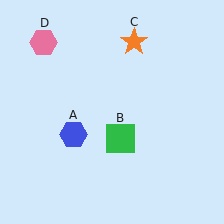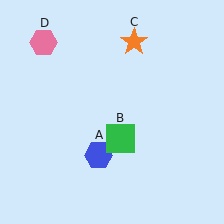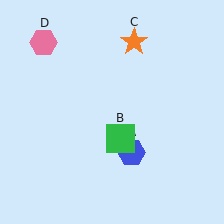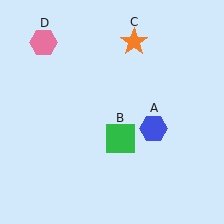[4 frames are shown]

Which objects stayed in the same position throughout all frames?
Green square (object B) and orange star (object C) and pink hexagon (object D) remained stationary.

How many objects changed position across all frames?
1 object changed position: blue hexagon (object A).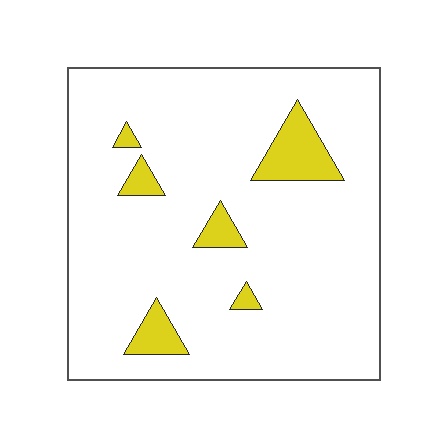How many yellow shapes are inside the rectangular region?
6.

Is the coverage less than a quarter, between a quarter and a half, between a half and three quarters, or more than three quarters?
Less than a quarter.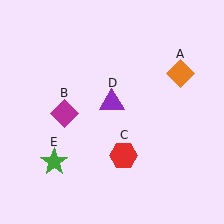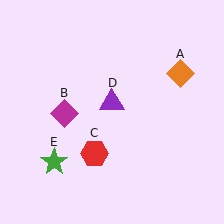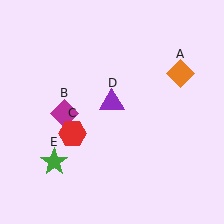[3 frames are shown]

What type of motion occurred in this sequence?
The red hexagon (object C) rotated clockwise around the center of the scene.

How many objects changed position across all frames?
1 object changed position: red hexagon (object C).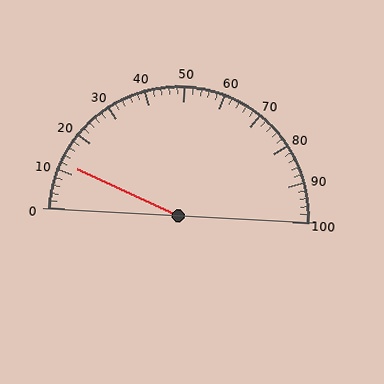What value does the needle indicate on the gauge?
The needle indicates approximately 12.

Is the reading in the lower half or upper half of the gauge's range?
The reading is in the lower half of the range (0 to 100).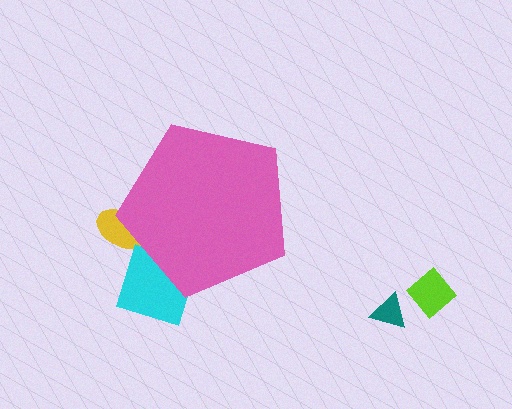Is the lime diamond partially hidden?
No, the lime diamond is fully visible.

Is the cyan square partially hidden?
Yes, the cyan square is partially hidden behind the pink pentagon.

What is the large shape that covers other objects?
A pink pentagon.